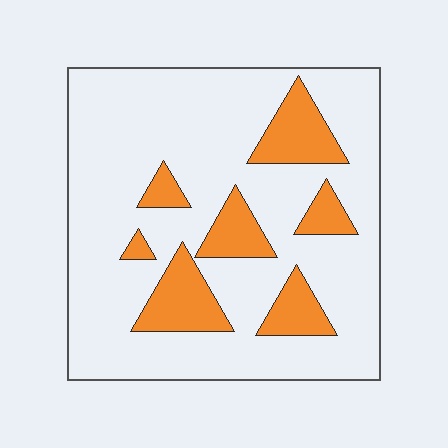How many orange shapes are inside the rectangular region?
7.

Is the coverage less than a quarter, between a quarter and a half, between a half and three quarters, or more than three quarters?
Less than a quarter.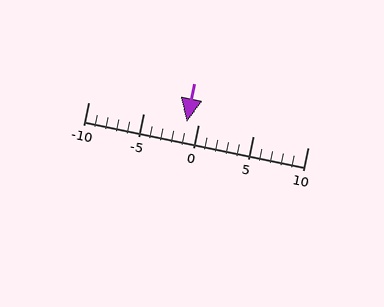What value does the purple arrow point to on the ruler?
The purple arrow points to approximately -1.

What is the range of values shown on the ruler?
The ruler shows values from -10 to 10.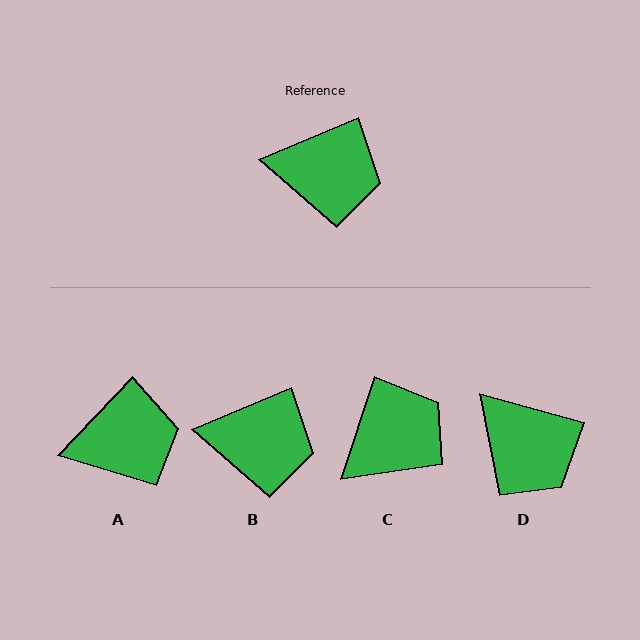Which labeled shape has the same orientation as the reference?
B.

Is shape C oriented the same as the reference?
No, it is off by about 49 degrees.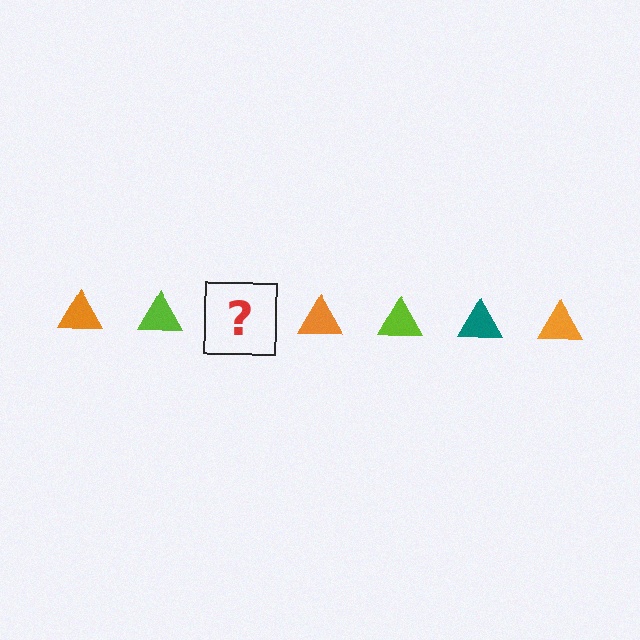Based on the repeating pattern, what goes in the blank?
The blank should be a teal triangle.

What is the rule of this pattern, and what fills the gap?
The rule is that the pattern cycles through orange, lime, teal triangles. The gap should be filled with a teal triangle.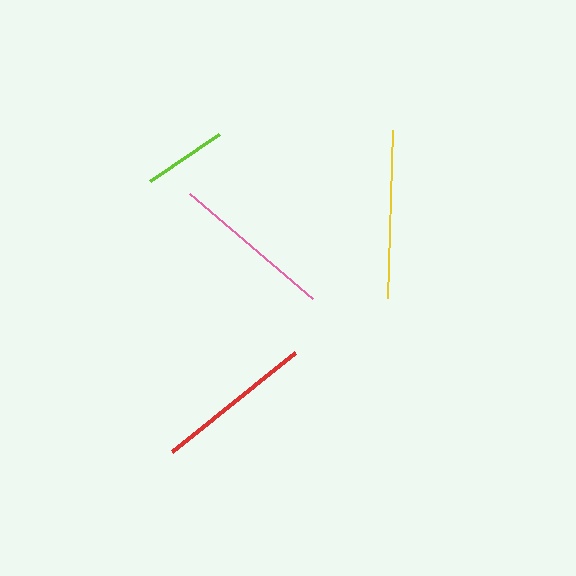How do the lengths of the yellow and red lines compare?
The yellow and red lines are approximately the same length.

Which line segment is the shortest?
The lime line is the shortest at approximately 84 pixels.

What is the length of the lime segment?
The lime segment is approximately 84 pixels long.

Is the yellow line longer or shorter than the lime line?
The yellow line is longer than the lime line.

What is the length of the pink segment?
The pink segment is approximately 161 pixels long.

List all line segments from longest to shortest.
From longest to shortest: yellow, pink, red, lime.